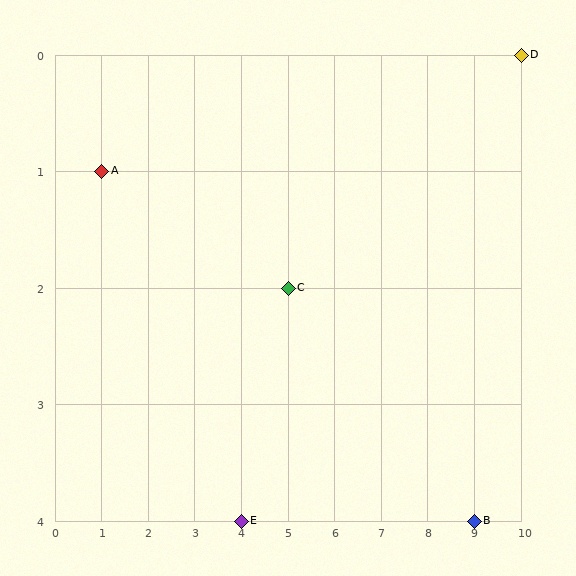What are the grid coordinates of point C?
Point C is at grid coordinates (5, 2).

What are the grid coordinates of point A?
Point A is at grid coordinates (1, 1).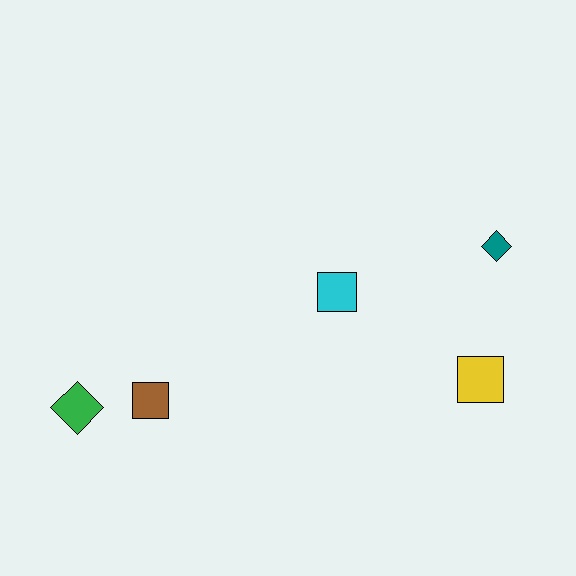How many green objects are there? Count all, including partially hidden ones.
There is 1 green object.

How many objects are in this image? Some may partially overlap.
There are 5 objects.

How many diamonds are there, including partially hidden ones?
There are 2 diamonds.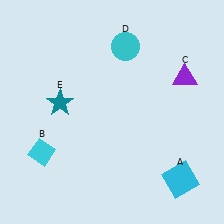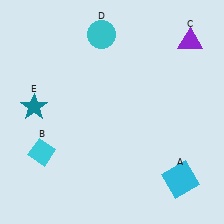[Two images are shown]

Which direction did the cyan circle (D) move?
The cyan circle (D) moved left.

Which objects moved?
The objects that moved are: the purple triangle (C), the cyan circle (D), the teal star (E).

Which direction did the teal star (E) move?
The teal star (E) moved left.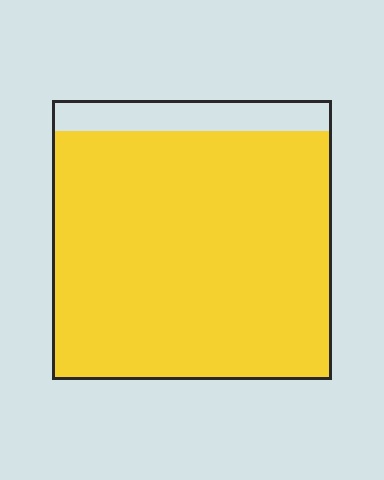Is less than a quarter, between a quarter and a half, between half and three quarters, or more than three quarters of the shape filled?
More than three quarters.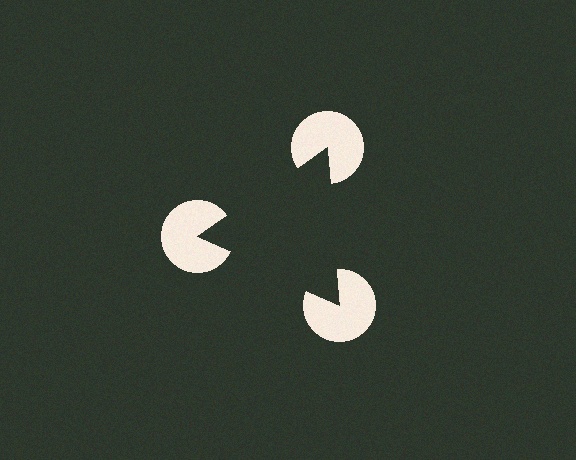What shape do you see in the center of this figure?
An illusory triangle — its edges are inferred from the aligned wedge cuts in the pac-man discs, not physically drawn.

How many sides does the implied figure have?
3 sides.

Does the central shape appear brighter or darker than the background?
It typically appears slightly darker than the background, even though no actual brightness change is drawn.